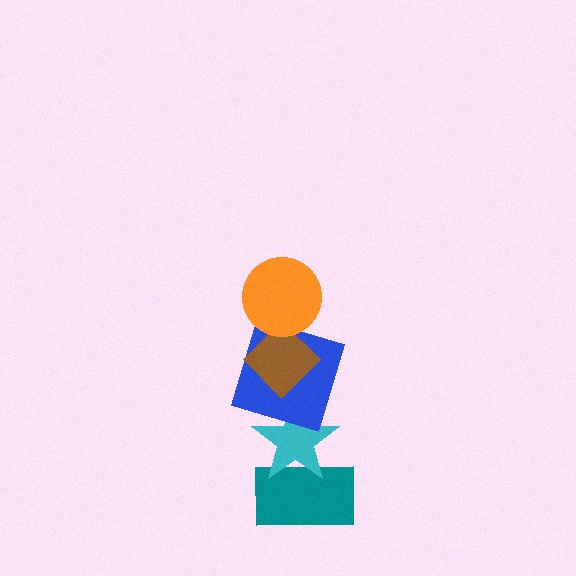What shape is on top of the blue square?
The brown diamond is on top of the blue square.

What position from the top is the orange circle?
The orange circle is 1st from the top.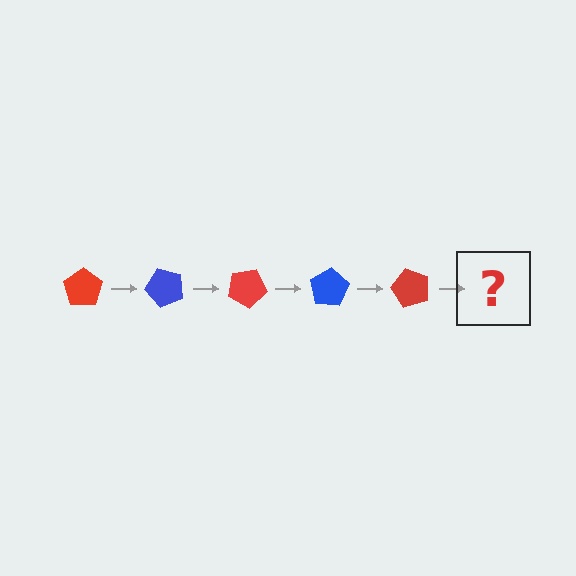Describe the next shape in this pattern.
It should be a blue pentagon, rotated 250 degrees from the start.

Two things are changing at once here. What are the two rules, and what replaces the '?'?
The two rules are that it rotates 50 degrees each step and the color cycles through red and blue. The '?' should be a blue pentagon, rotated 250 degrees from the start.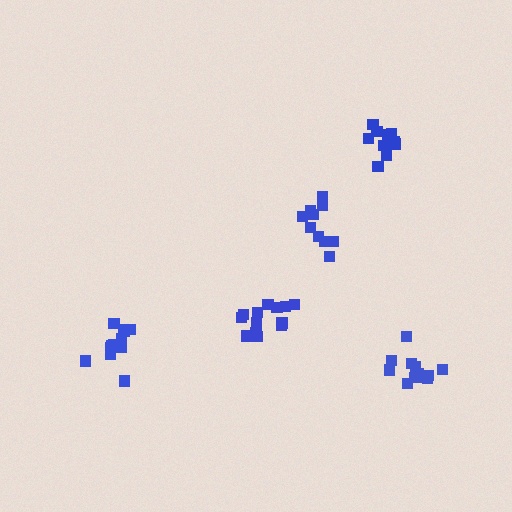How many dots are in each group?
Group 1: 13 dots, Group 2: 10 dots, Group 3: 10 dots, Group 4: 13 dots, Group 5: 12 dots (58 total).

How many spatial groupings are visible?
There are 5 spatial groupings.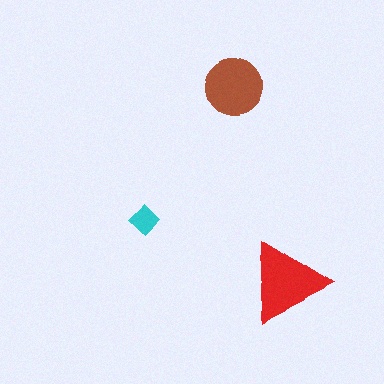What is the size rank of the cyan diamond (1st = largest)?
3rd.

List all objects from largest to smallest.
The red triangle, the brown circle, the cyan diamond.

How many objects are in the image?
There are 3 objects in the image.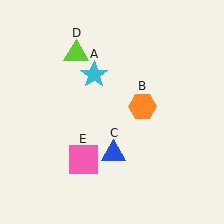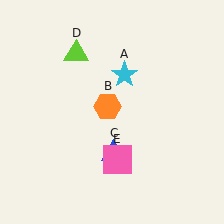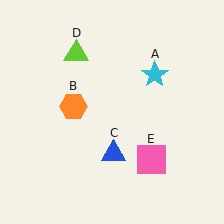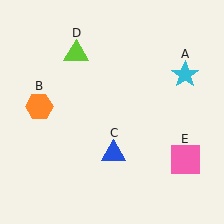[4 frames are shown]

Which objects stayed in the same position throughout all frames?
Blue triangle (object C) and lime triangle (object D) remained stationary.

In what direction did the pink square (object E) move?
The pink square (object E) moved right.